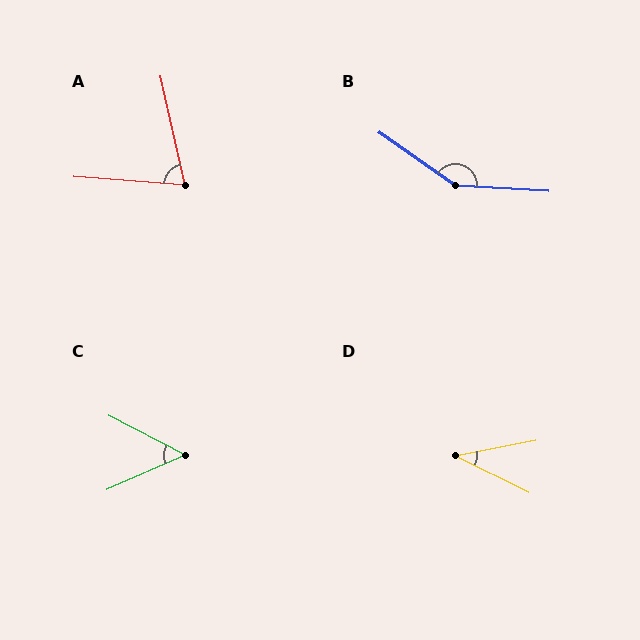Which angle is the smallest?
D, at approximately 37 degrees.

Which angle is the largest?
B, at approximately 148 degrees.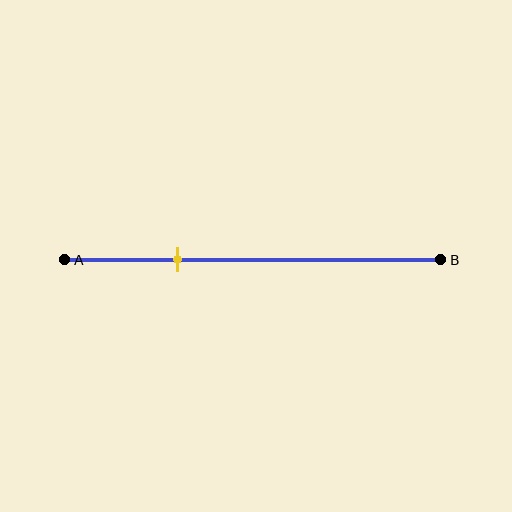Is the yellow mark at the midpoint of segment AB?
No, the mark is at about 30% from A, not at the 50% midpoint.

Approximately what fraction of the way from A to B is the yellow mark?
The yellow mark is approximately 30% of the way from A to B.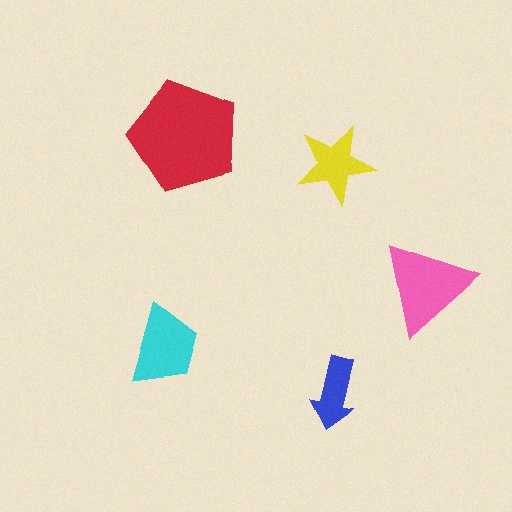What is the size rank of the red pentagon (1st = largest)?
1st.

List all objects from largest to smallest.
The red pentagon, the pink triangle, the cyan trapezoid, the yellow star, the blue arrow.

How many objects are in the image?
There are 5 objects in the image.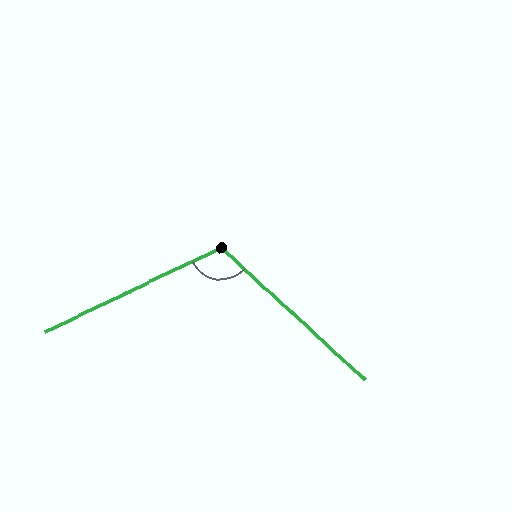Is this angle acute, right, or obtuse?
It is obtuse.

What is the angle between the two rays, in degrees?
Approximately 112 degrees.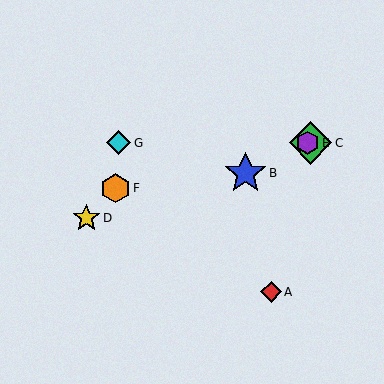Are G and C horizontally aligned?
Yes, both are at y≈143.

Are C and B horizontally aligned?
No, C is at y≈143 and B is at y≈173.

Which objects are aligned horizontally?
Objects C, E, G are aligned horizontally.